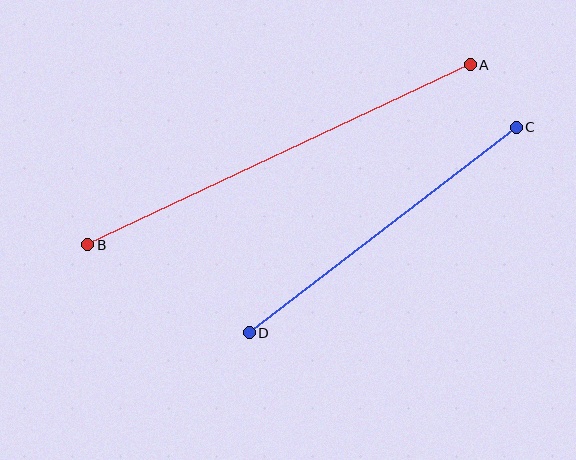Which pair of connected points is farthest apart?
Points A and B are farthest apart.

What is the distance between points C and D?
The distance is approximately 337 pixels.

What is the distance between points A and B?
The distance is approximately 423 pixels.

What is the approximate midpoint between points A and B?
The midpoint is at approximately (279, 155) pixels.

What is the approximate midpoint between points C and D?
The midpoint is at approximately (383, 230) pixels.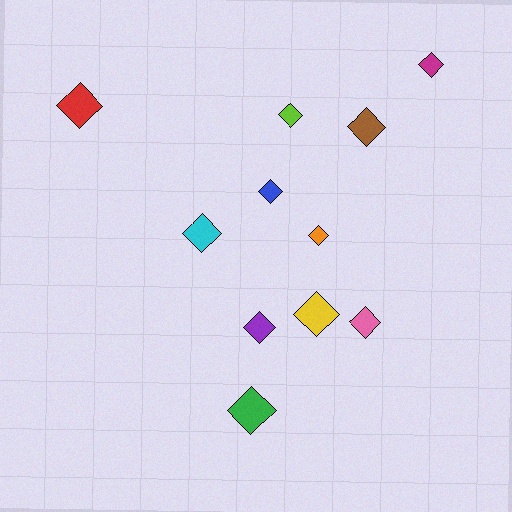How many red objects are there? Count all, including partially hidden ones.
There is 1 red object.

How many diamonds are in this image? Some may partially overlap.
There are 11 diamonds.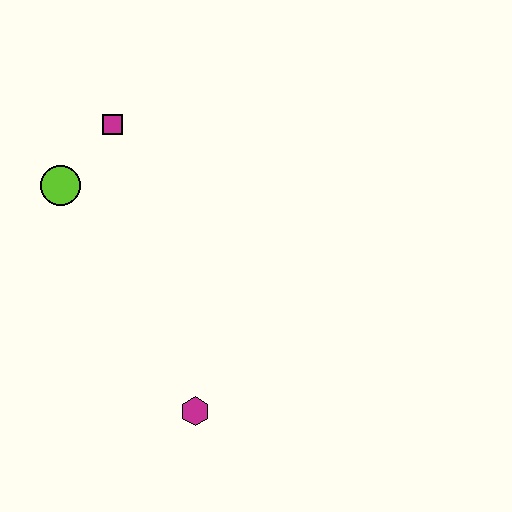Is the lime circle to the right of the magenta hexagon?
No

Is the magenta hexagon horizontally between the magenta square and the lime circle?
No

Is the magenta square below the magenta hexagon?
No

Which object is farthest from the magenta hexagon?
The magenta square is farthest from the magenta hexagon.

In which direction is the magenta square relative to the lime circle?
The magenta square is above the lime circle.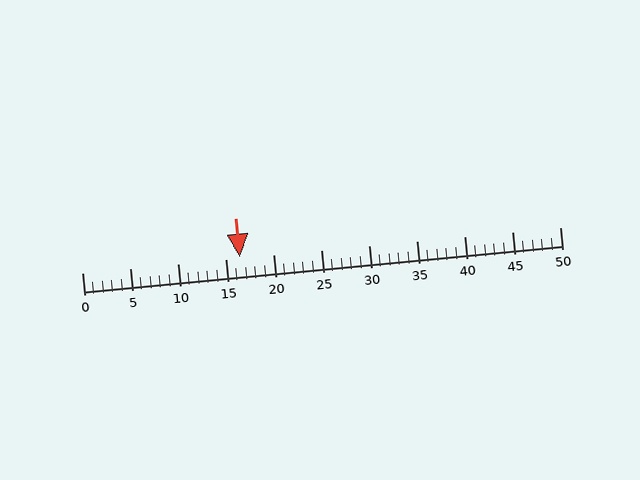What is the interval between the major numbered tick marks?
The major tick marks are spaced 5 units apart.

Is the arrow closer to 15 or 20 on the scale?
The arrow is closer to 15.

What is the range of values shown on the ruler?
The ruler shows values from 0 to 50.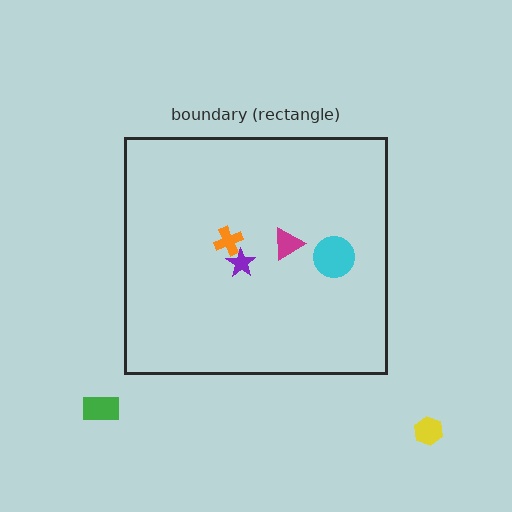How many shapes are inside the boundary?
4 inside, 2 outside.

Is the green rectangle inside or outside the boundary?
Outside.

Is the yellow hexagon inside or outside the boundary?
Outside.